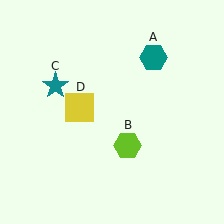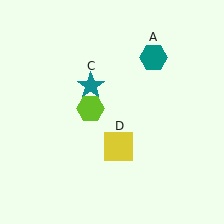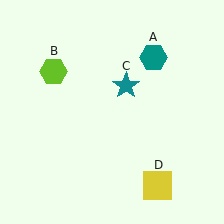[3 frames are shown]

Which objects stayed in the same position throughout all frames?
Teal hexagon (object A) remained stationary.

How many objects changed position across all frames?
3 objects changed position: lime hexagon (object B), teal star (object C), yellow square (object D).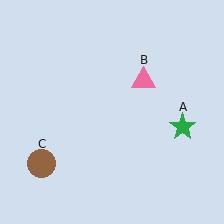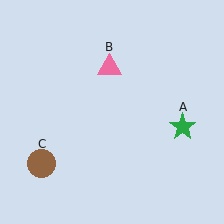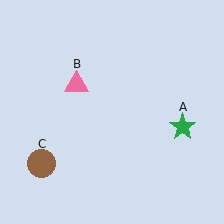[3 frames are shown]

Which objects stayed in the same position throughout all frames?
Green star (object A) and brown circle (object C) remained stationary.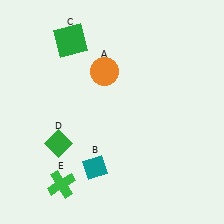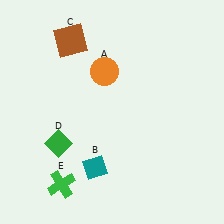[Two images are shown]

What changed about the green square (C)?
In Image 1, C is green. In Image 2, it changed to brown.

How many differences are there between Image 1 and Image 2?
There is 1 difference between the two images.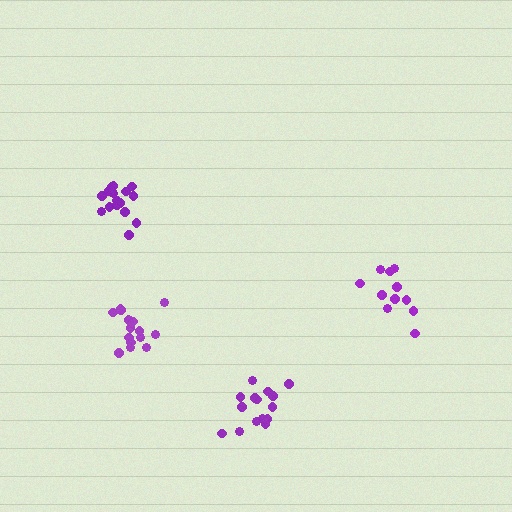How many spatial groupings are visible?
There are 4 spatial groupings.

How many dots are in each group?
Group 1: 16 dots, Group 2: 15 dots, Group 3: 16 dots, Group 4: 11 dots (58 total).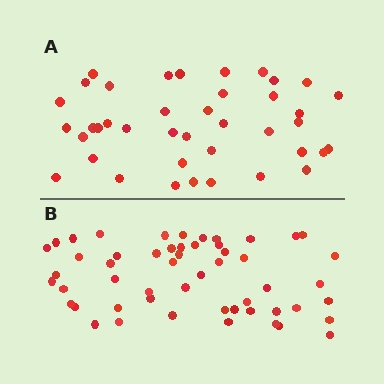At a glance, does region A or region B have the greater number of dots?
Region B (the bottom region) has more dots.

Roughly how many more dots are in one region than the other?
Region B has approximately 15 more dots than region A.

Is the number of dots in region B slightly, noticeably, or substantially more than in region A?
Region B has noticeably more, but not dramatically so. The ratio is roughly 1.3 to 1.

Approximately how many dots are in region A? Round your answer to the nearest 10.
About 40 dots.